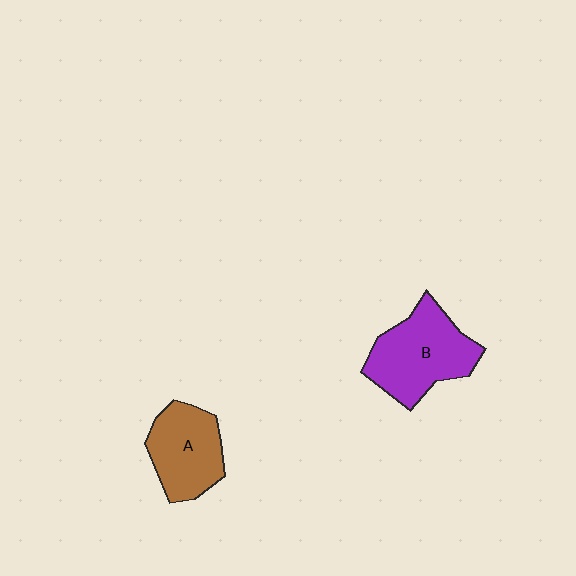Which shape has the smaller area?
Shape A (brown).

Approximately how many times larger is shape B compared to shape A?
Approximately 1.3 times.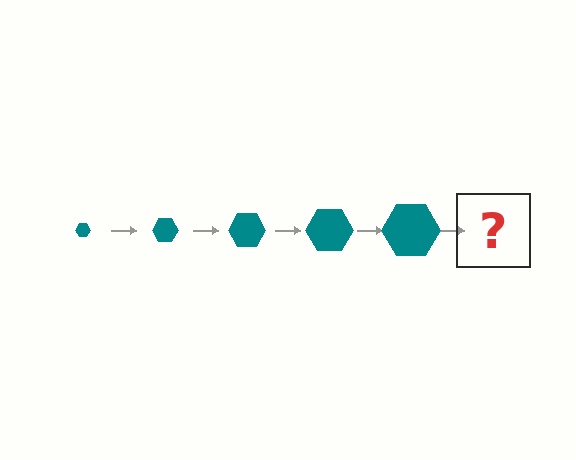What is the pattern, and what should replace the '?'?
The pattern is that the hexagon gets progressively larger each step. The '?' should be a teal hexagon, larger than the previous one.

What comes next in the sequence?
The next element should be a teal hexagon, larger than the previous one.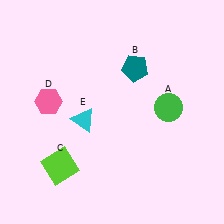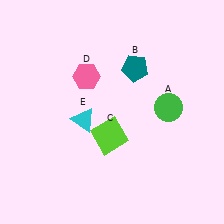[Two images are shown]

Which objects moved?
The objects that moved are: the lime square (C), the pink hexagon (D).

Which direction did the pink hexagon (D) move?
The pink hexagon (D) moved right.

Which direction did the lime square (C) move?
The lime square (C) moved right.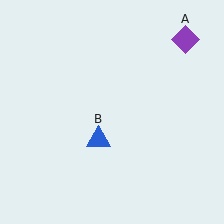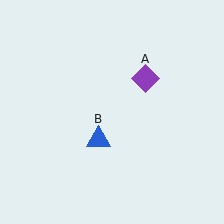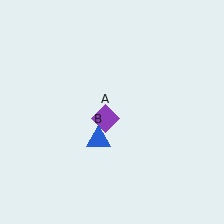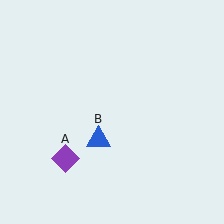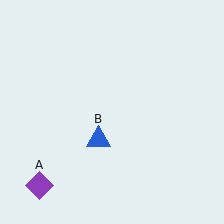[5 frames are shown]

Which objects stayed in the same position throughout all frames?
Blue triangle (object B) remained stationary.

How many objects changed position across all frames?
1 object changed position: purple diamond (object A).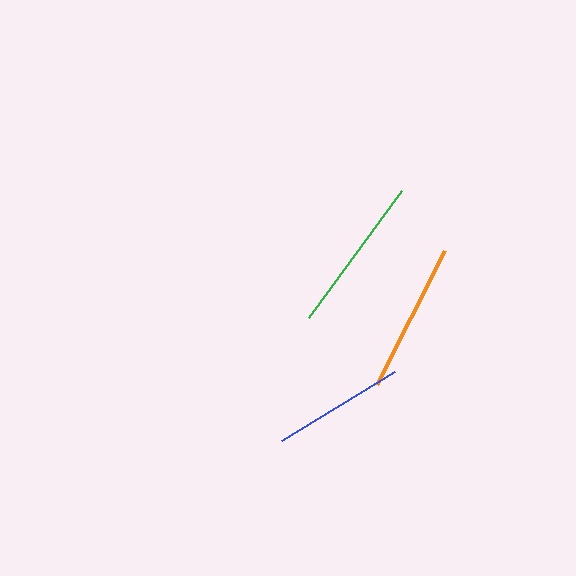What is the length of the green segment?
The green segment is approximately 158 pixels long.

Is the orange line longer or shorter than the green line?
The green line is longer than the orange line.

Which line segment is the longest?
The green line is the longest at approximately 158 pixels.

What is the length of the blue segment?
The blue segment is approximately 133 pixels long.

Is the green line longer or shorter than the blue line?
The green line is longer than the blue line.